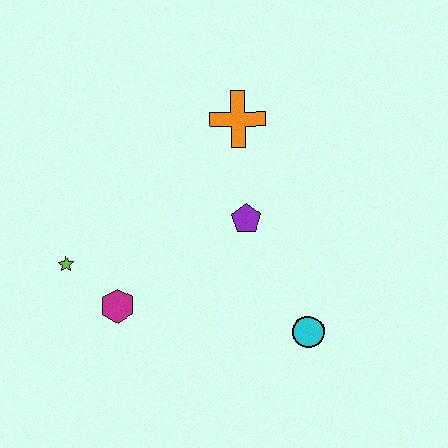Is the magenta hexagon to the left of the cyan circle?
Yes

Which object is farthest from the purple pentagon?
The lime star is farthest from the purple pentagon.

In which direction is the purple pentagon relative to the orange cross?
The purple pentagon is below the orange cross.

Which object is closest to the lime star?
The magenta hexagon is closest to the lime star.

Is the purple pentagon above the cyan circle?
Yes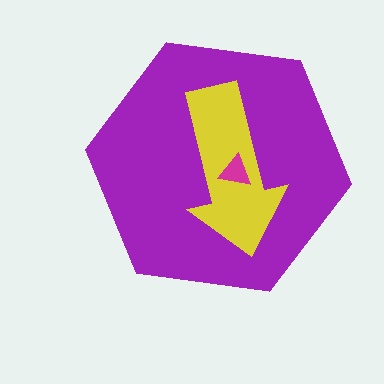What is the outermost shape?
The purple hexagon.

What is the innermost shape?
The magenta triangle.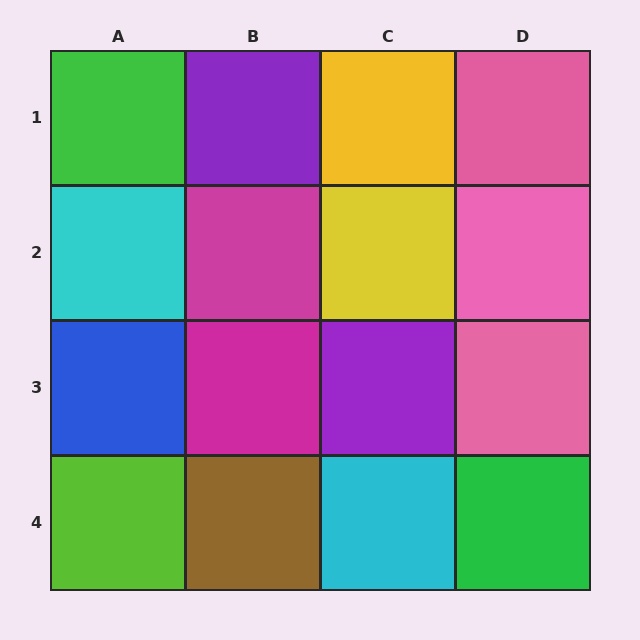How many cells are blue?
1 cell is blue.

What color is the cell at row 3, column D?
Pink.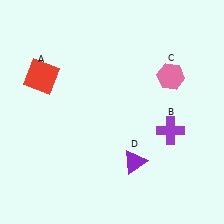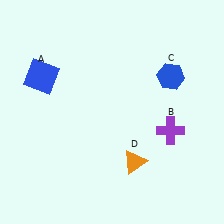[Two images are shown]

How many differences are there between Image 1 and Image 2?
There are 3 differences between the two images.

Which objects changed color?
A changed from red to blue. C changed from pink to blue. D changed from purple to orange.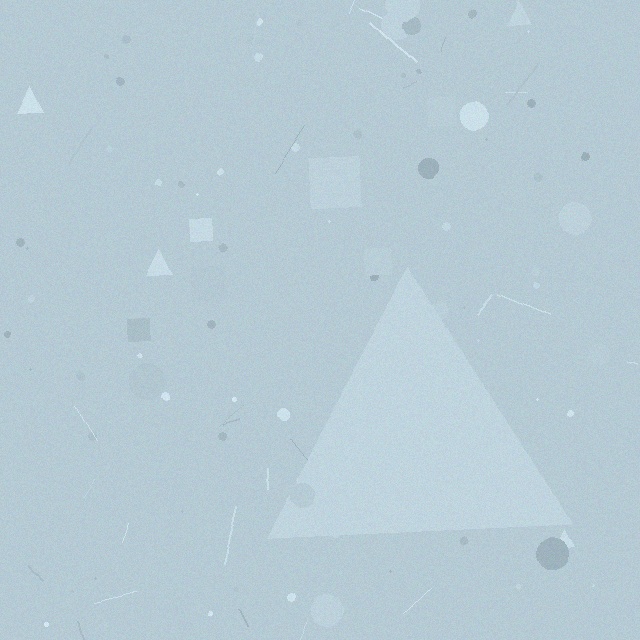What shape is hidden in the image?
A triangle is hidden in the image.